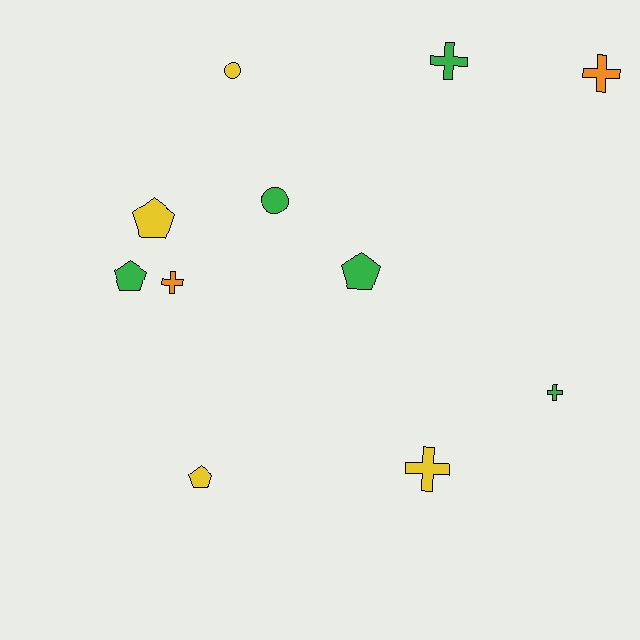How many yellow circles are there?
There is 1 yellow circle.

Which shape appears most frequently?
Cross, with 5 objects.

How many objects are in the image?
There are 11 objects.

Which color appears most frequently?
Green, with 5 objects.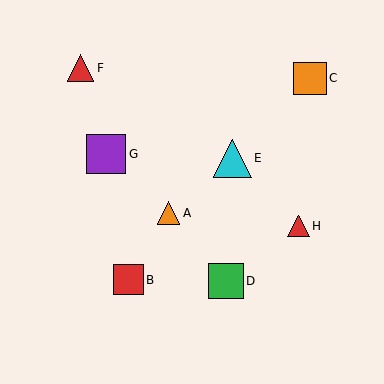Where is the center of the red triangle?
The center of the red triangle is at (81, 68).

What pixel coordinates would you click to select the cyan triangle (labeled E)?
Click at (232, 158) to select the cyan triangle E.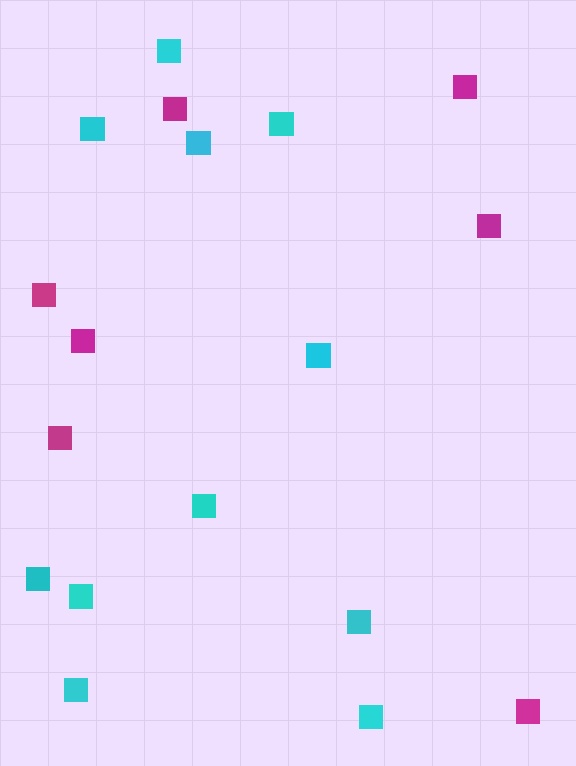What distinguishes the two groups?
There are 2 groups: one group of cyan squares (11) and one group of magenta squares (7).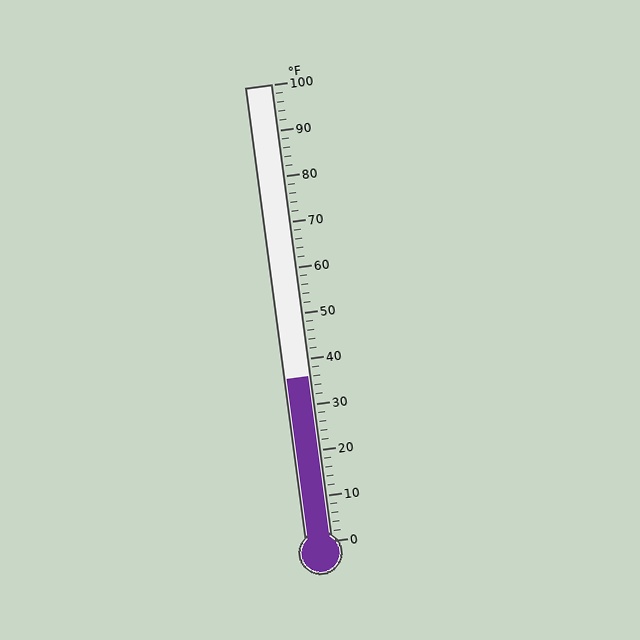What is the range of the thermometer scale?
The thermometer scale ranges from 0°F to 100°F.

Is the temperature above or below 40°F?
The temperature is below 40°F.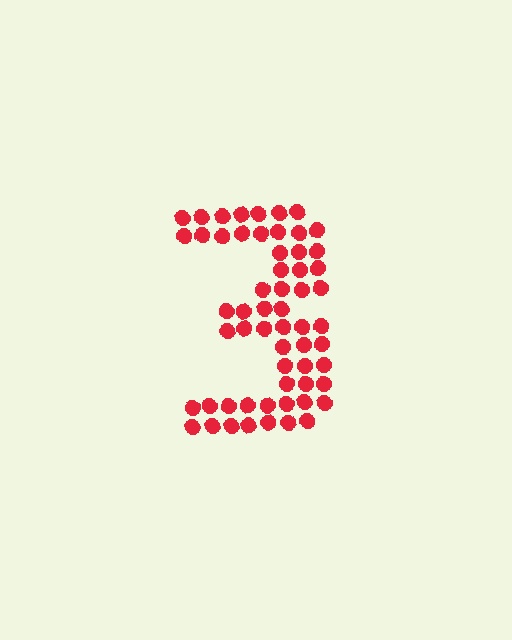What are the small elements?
The small elements are circles.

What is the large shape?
The large shape is the digit 3.